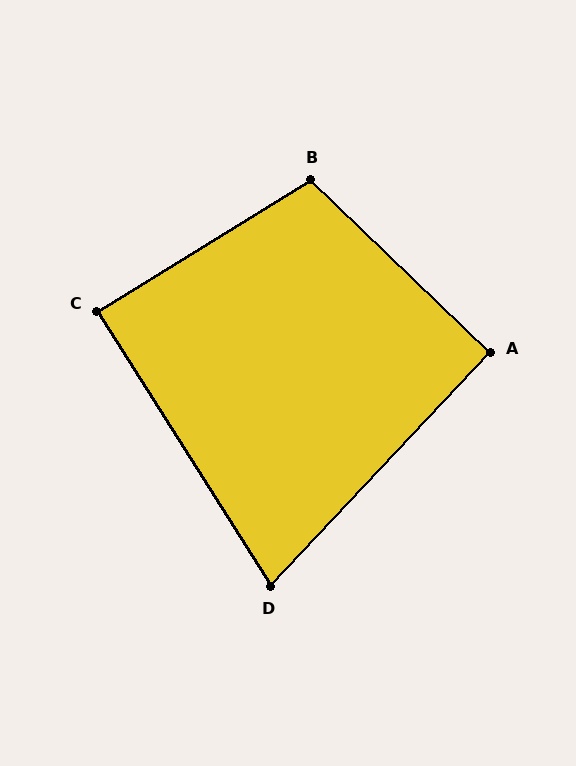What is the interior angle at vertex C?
Approximately 89 degrees (approximately right).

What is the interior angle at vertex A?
Approximately 91 degrees (approximately right).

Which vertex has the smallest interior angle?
D, at approximately 75 degrees.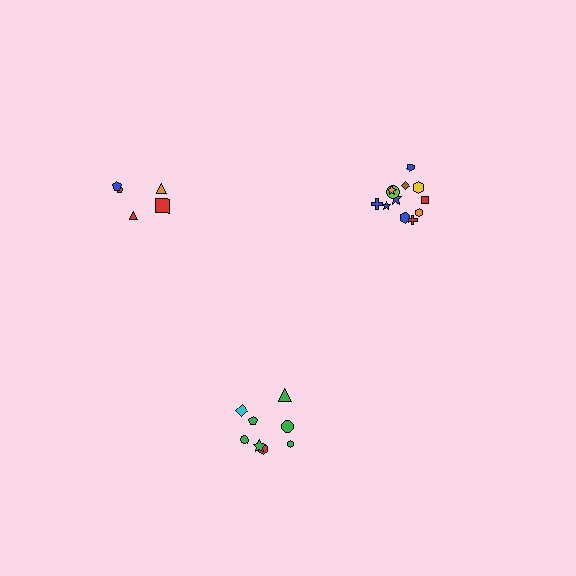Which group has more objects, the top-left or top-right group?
The top-right group.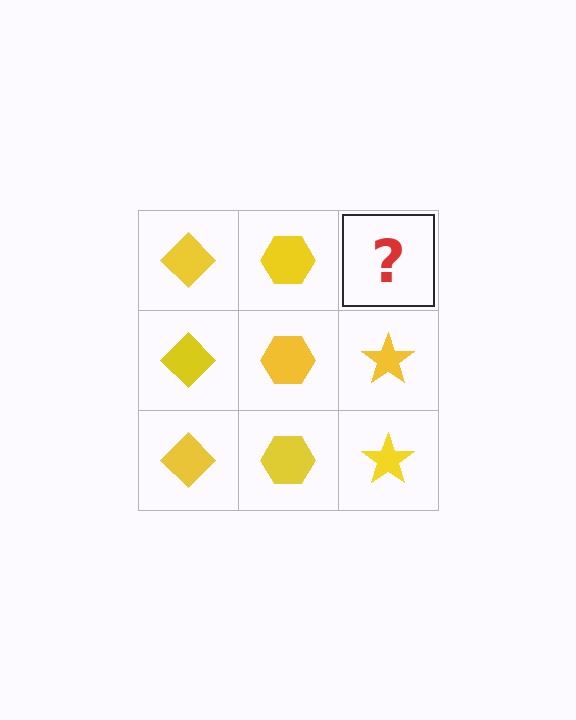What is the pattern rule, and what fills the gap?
The rule is that each column has a consistent shape. The gap should be filled with a yellow star.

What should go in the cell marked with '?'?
The missing cell should contain a yellow star.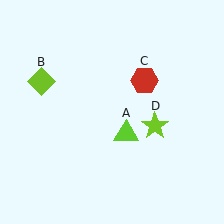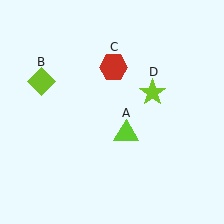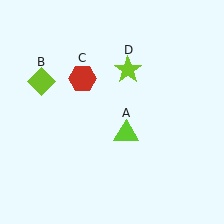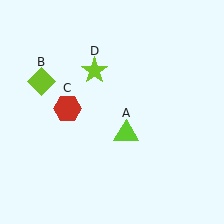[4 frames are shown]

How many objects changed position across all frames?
2 objects changed position: red hexagon (object C), lime star (object D).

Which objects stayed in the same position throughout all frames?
Lime triangle (object A) and lime diamond (object B) remained stationary.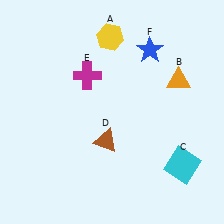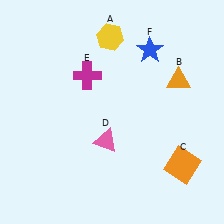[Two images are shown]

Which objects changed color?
C changed from cyan to orange. D changed from brown to pink.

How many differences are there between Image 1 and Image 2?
There are 2 differences between the two images.